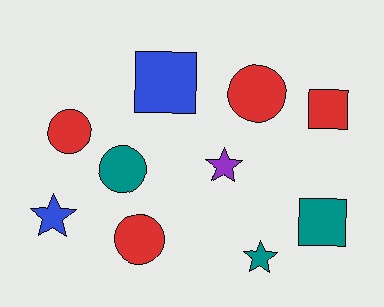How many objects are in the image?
There are 10 objects.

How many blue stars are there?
There is 1 blue star.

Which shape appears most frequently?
Circle, with 4 objects.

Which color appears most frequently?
Red, with 4 objects.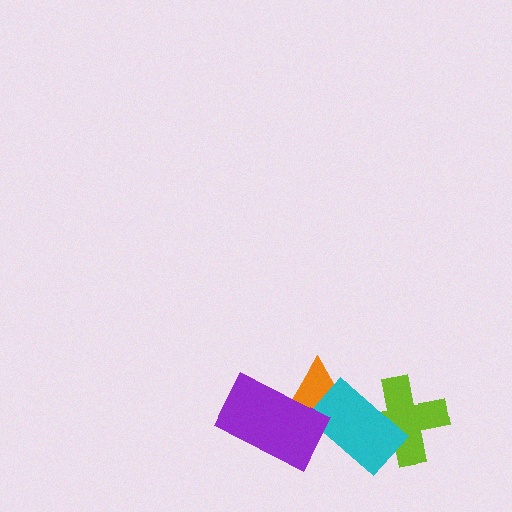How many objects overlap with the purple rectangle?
1 object overlaps with the purple rectangle.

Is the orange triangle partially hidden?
Yes, it is partially covered by another shape.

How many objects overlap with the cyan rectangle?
2 objects overlap with the cyan rectangle.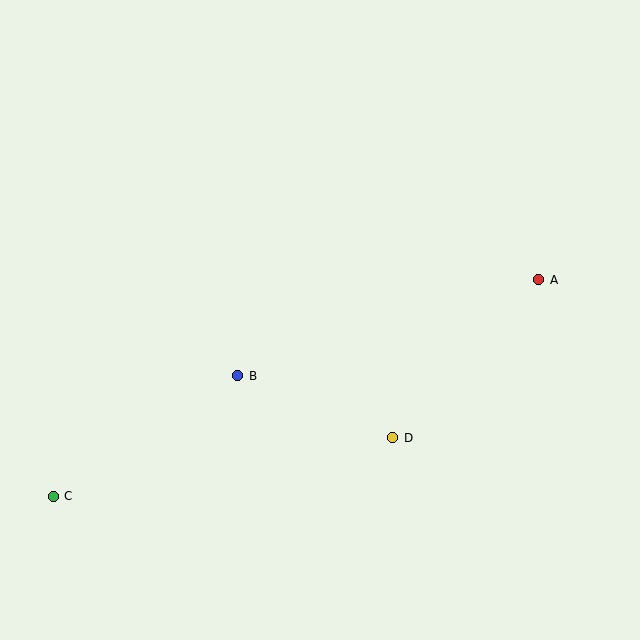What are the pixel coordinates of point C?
Point C is at (53, 496).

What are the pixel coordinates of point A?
Point A is at (539, 280).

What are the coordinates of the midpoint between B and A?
The midpoint between B and A is at (388, 328).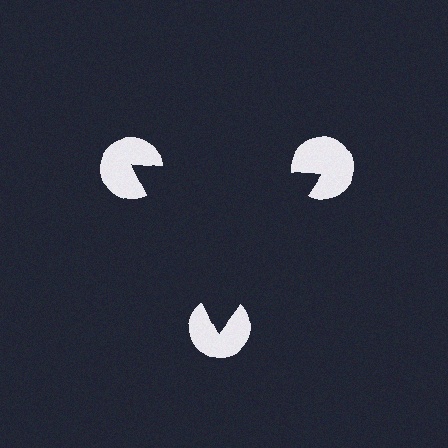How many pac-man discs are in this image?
There are 3 — one at each vertex of the illusory triangle.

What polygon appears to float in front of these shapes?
An illusory triangle — its edges are inferred from the aligned wedge cuts in the pac-man discs, not physically drawn.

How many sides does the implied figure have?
3 sides.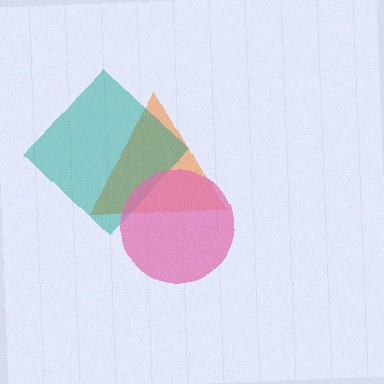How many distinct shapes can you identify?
There are 3 distinct shapes: an orange triangle, a teal diamond, a pink circle.